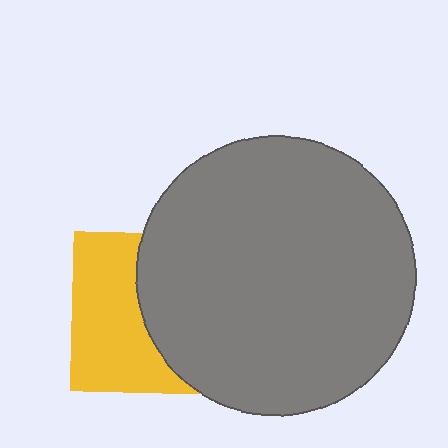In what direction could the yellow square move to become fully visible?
The yellow square could move left. That would shift it out from behind the gray circle entirely.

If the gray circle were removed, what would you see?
You would see the complete yellow square.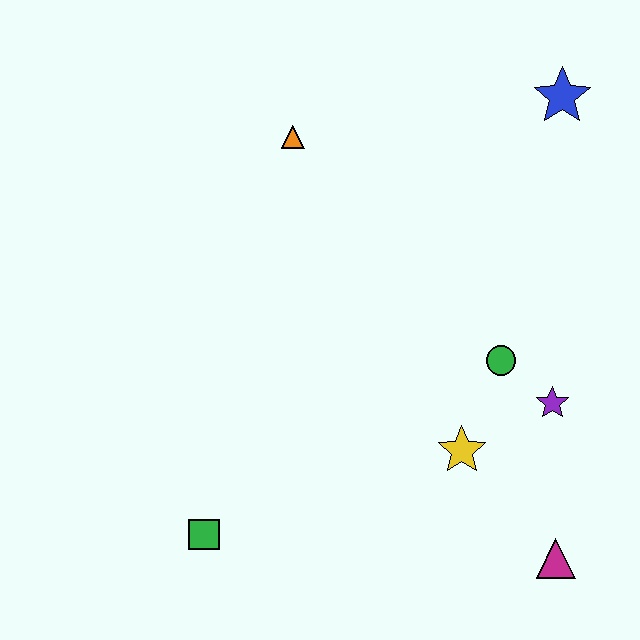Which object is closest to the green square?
The yellow star is closest to the green square.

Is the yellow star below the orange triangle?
Yes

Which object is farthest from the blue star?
The green square is farthest from the blue star.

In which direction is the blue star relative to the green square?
The blue star is above the green square.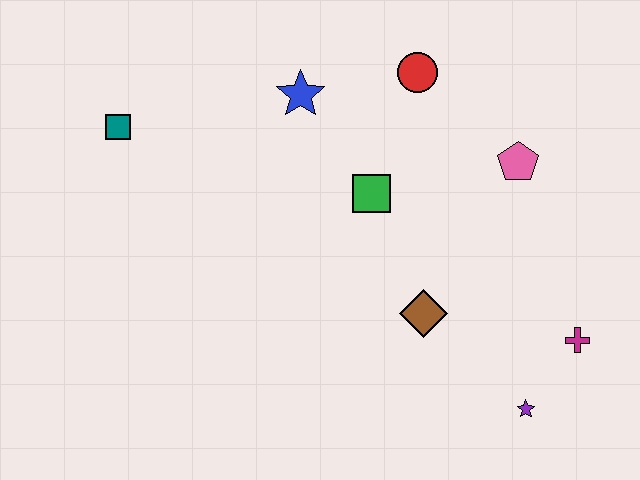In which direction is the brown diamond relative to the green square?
The brown diamond is below the green square.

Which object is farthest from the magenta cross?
The teal square is farthest from the magenta cross.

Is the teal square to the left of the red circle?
Yes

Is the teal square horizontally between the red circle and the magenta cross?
No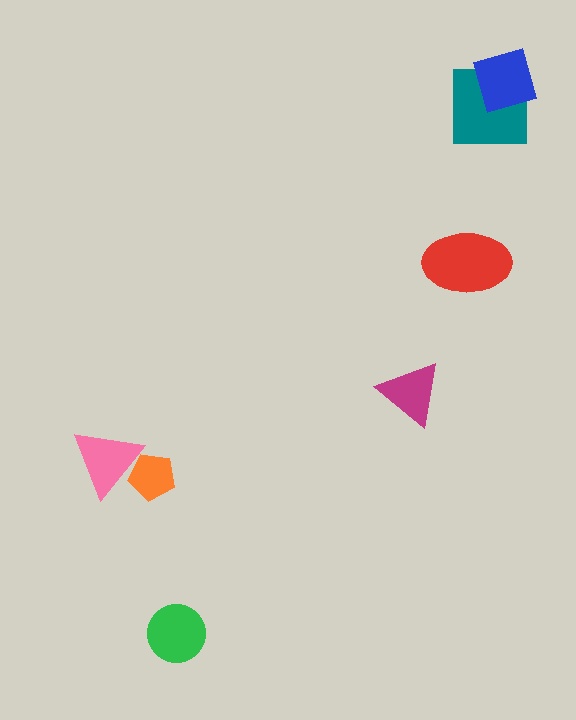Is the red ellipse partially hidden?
No, no other shape covers it.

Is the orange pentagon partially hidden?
Yes, it is partially covered by another shape.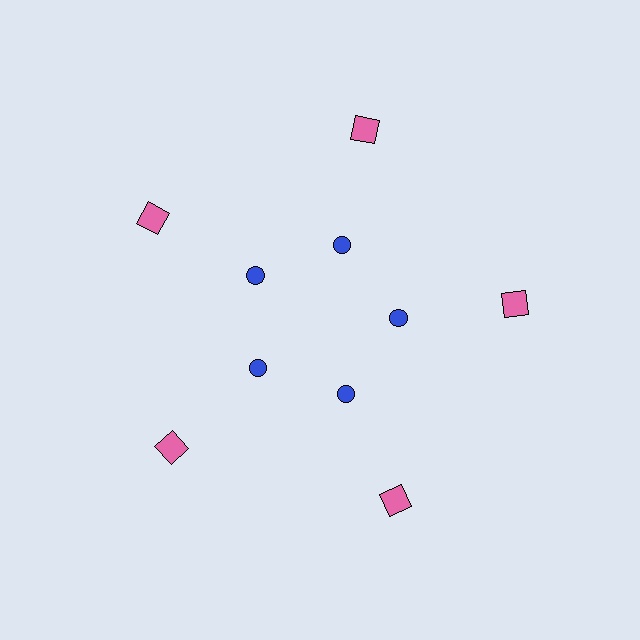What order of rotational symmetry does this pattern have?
This pattern has 5-fold rotational symmetry.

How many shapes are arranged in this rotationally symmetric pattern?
There are 10 shapes, arranged in 5 groups of 2.